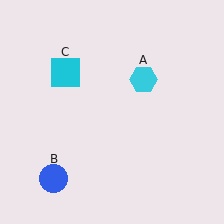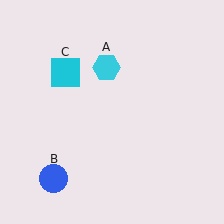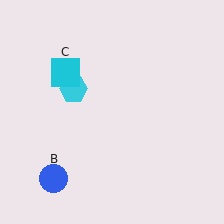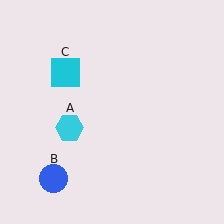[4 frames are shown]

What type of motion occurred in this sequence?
The cyan hexagon (object A) rotated counterclockwise around the center of the scene.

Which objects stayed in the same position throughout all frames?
Blue circle (object B) and cyan square (object C) remained stationary.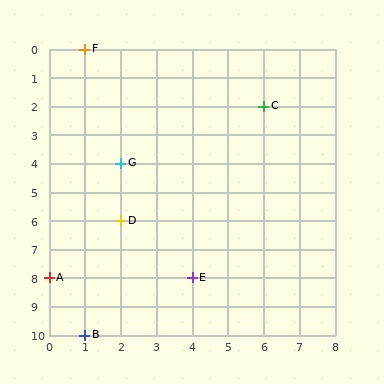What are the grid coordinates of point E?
Point E is at grid coordinates (4, 8).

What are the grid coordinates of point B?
Point B is at grid coordinates (1, 10).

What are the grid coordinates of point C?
Point C is at grid coordinates (6, 2).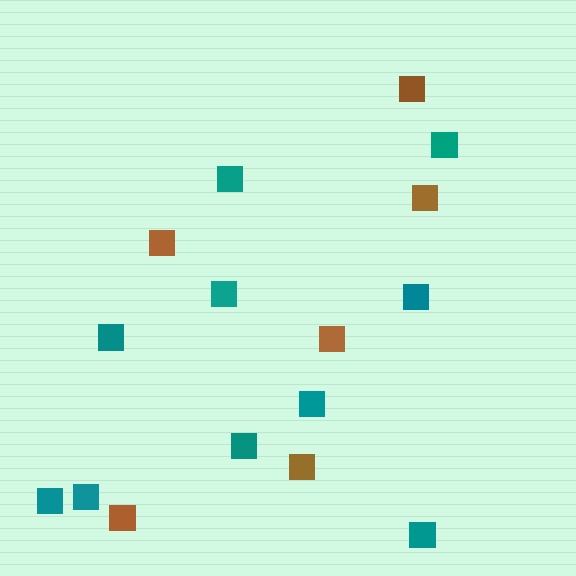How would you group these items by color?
There are 2 groups: one group of brown squares (6) and one group of teal squares (10).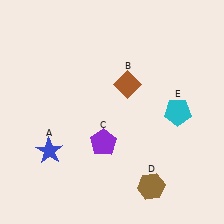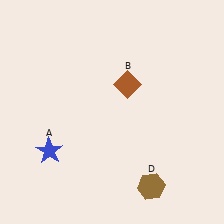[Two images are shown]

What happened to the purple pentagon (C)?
The purple pentagon (C) was removed in Image 2. It was in the bottom-left area of Image 1.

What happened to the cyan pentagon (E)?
The cyan pentagon (E) was removed in Image 2. It was in the bottom-right area of Image 1.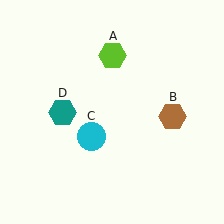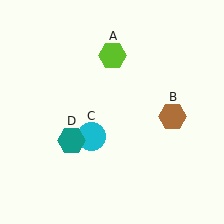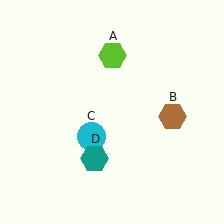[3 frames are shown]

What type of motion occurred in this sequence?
The teal hexagon (object D) rotated counterclockwise around the center of the scene.